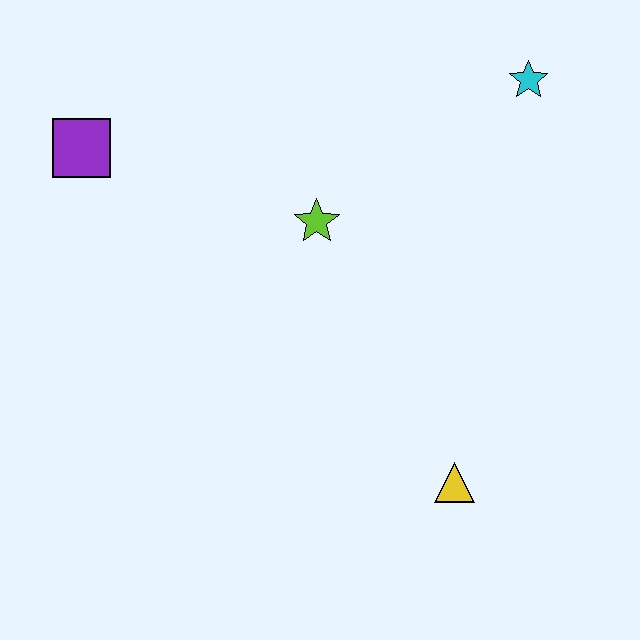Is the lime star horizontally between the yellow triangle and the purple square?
Yes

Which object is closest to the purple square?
The lime star is closest to the purple square.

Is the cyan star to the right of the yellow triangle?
Yes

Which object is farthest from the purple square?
The yellow triangle is farthest from the purple square.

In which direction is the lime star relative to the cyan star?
The lime star is to the left of the cyan star.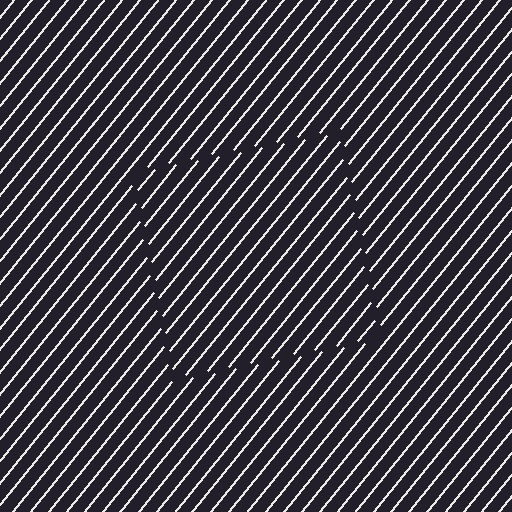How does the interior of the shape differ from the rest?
The interior of the shape contains the same grating, shifted by half a period — the contour is defined by the phase discontinuity where line-ends from the inner and outer gratings abut.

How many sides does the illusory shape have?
4 sides — the line-ends trace a square.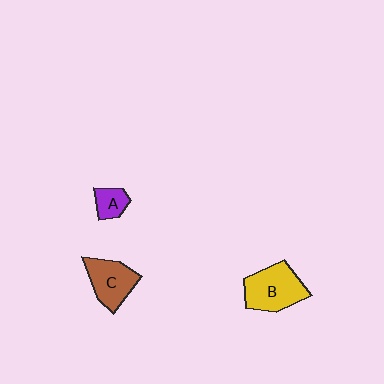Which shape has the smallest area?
Shape A (purple).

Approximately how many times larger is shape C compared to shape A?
Approximately 2.1 times.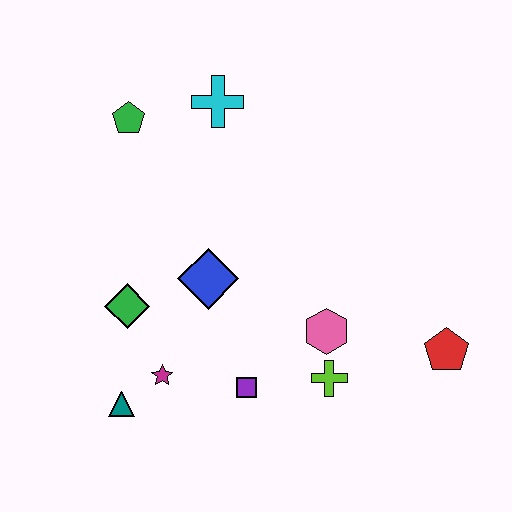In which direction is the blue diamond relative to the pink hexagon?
The blue diamond is to the left of the pink hexagon.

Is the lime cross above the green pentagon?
No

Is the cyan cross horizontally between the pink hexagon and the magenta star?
Yes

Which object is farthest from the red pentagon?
The green pentagon is farthest from the red pentagon.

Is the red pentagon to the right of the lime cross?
Yes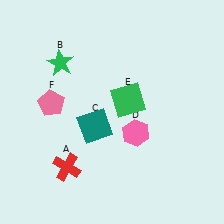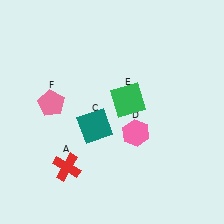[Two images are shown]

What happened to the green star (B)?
The green star (B) was removed in Image 2. It was in the top-left area of Image 1.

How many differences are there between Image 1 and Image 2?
There is 1 difference between the two images.